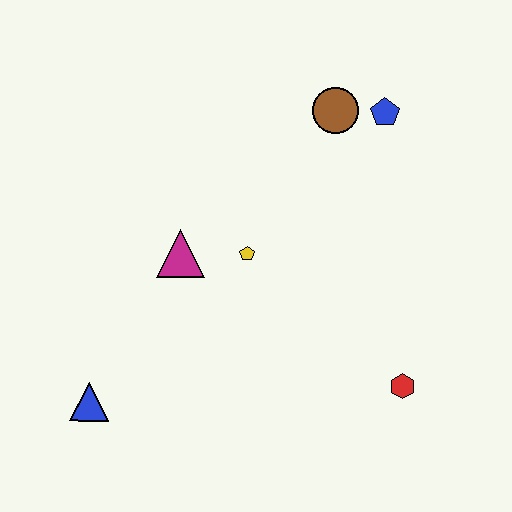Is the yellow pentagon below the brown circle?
Yes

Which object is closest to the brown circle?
The blue pentagon is closest to the brown circle.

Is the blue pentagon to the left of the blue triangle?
No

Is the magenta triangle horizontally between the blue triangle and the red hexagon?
Yes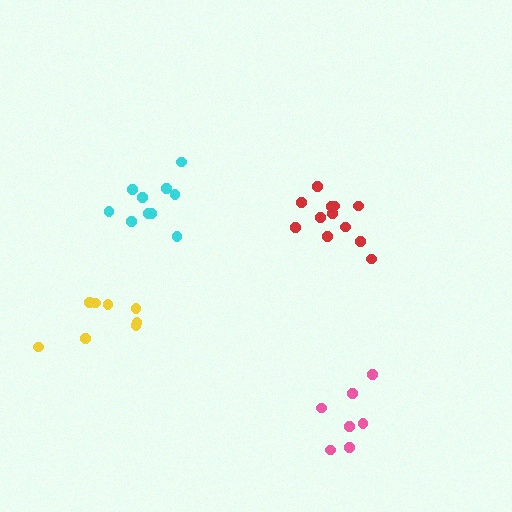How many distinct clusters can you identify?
There are 4 distinct clusters.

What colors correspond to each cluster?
The clusters are colored: yellow, cyan, pink, red.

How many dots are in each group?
Group 1: 8 dots, Group 2: 10 dots, Group 3: 7 dots, Group 4: 12 dots (37 total).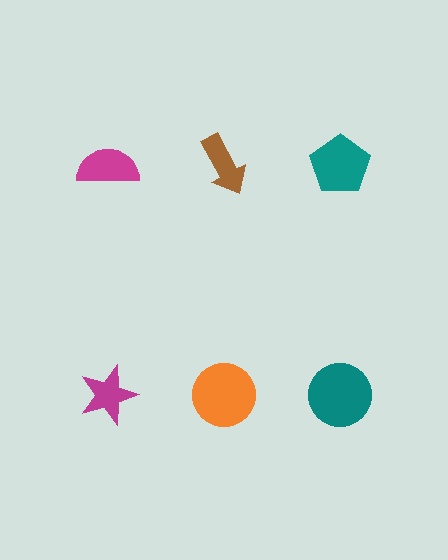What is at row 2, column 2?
An orange circle.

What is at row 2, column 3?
A teal circle.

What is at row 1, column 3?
A teal pentagon.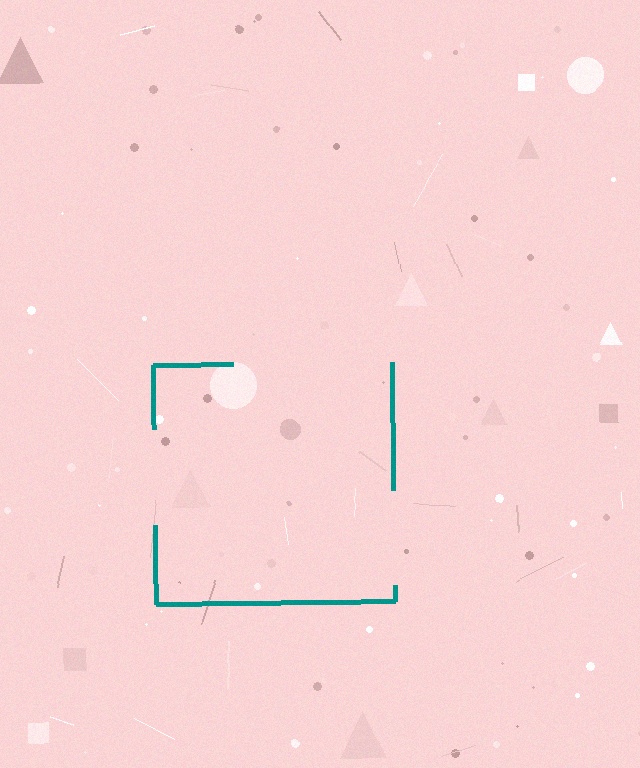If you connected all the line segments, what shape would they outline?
They would outline a square.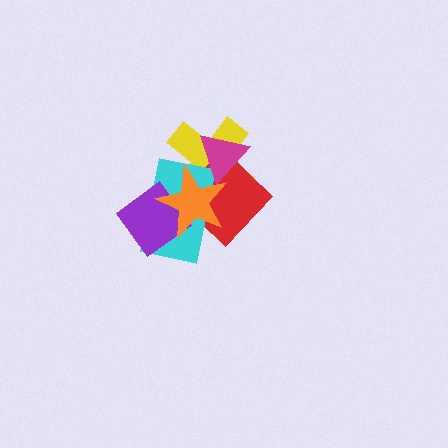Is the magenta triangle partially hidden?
Yes, it is partially covered by another shape.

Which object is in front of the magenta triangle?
The orange star is in front of the magenta triangle.